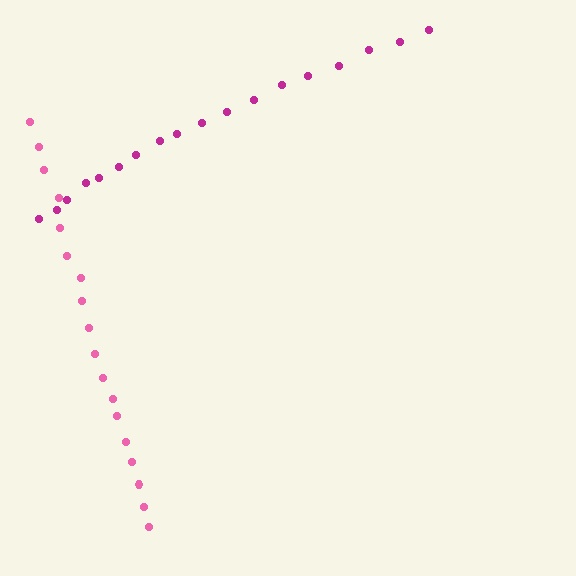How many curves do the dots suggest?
There are 2 distinct paths.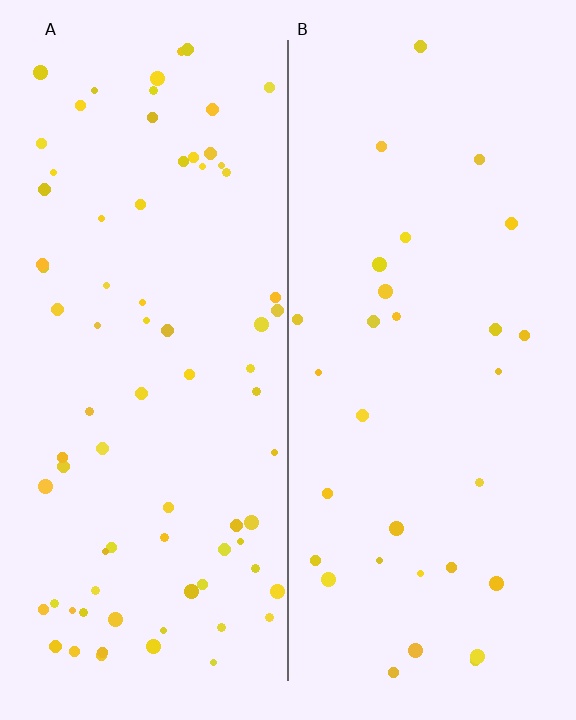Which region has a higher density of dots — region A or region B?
A (the left).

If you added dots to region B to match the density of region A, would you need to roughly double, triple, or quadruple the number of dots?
Approximately double.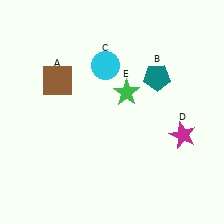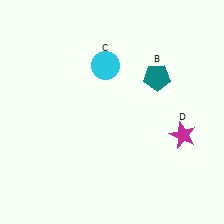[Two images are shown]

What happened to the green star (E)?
The green star (E) was removed in Image 2. It was in the top-right area of Image 1.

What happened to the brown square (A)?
The brown square (A) was removed in Image 2. It was in the top-left area of Image 1.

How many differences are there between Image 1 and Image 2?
There are 2 differences between the two images.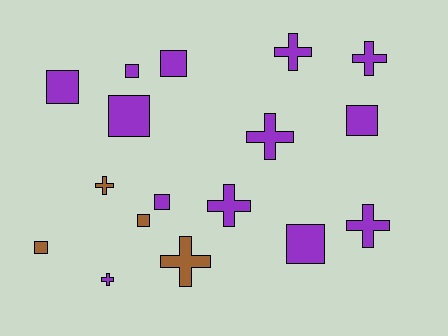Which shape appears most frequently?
Square, with 9 objects.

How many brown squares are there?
There are 2 brown squares.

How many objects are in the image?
There are 17 objects.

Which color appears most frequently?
Purple, with 13 objects.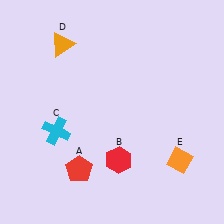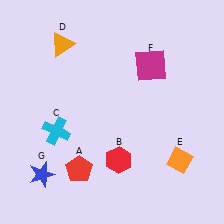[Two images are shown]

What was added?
A magenta square (F), a blue star (G) were added in Image 2.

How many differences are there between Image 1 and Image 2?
There are 2 differences between the two images.